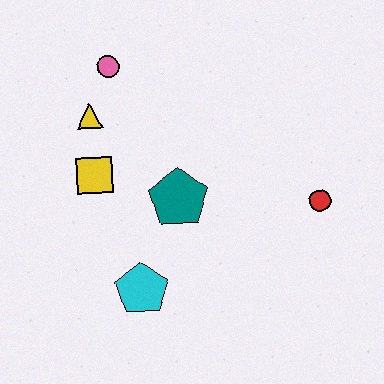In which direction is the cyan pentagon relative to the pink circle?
The cyan pentagon is below the pink circle.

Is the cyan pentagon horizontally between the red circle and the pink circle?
Yes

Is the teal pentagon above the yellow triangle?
No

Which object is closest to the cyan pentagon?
The teal pentagon is closest to the cyan pentagon.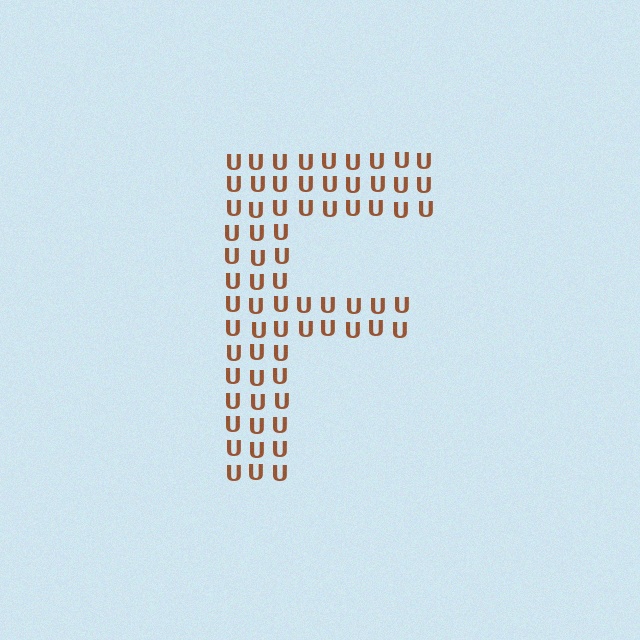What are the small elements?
The small elements are letter U's.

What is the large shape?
The large shape is the letter F.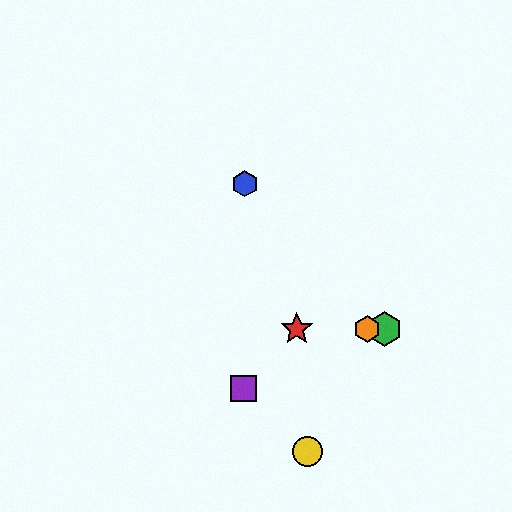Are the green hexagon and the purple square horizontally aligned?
No, the green hexagon is at y≈329 and the purple square is at y≈388.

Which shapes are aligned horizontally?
The red star, the green hexagon, the orange hexagon are aligned horizontally.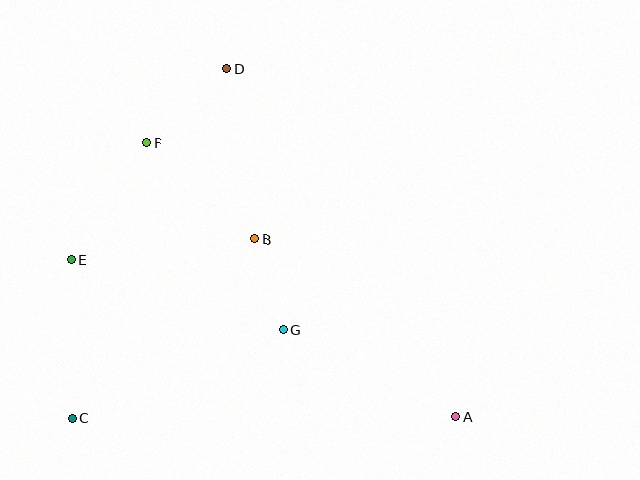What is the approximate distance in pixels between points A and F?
The distance between A and F is approximately 413 pixels.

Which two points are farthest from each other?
Points A and D are farthest from each other.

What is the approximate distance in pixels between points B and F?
The distance between B and F is approximately 144 pixels.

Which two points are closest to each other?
Points B and G are closest to each other.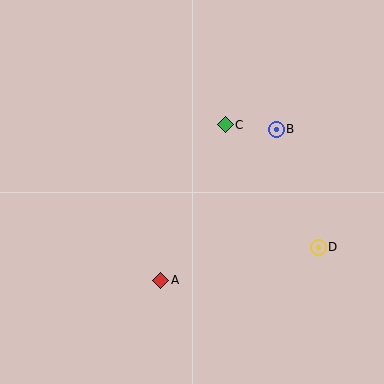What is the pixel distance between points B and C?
The distance between B and C is 51 pixels.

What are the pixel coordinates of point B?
Point B is at (276, 129).